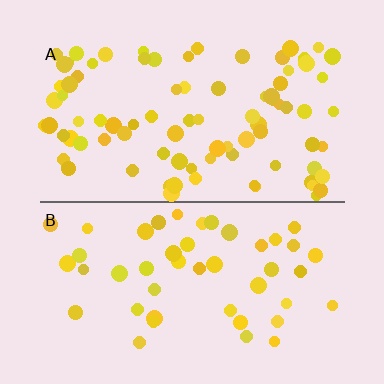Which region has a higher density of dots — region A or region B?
A (the top).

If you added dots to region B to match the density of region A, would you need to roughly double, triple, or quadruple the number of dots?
Approximately double.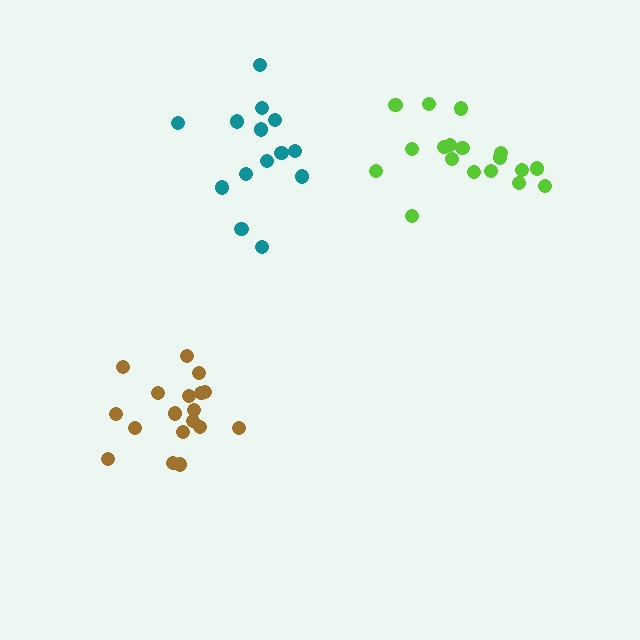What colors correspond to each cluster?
The clusters are colored: teal, brown, lime.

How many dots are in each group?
Group 1: 14 dots, Group 2: 18 dots, Group 3: 18 dots (50 total).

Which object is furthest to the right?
The lime cluster is rightmost.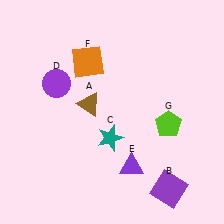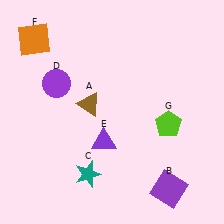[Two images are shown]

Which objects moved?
The objects that moved are: the teal star (C), the purple triangle (E), the orange square (F).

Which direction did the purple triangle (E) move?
The purple triangle (E) moved left.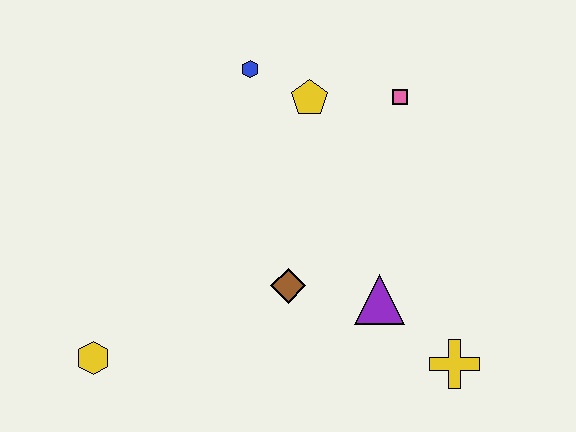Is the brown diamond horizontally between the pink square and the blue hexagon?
Yes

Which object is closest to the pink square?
The yellow pentagon is closest to the pink square.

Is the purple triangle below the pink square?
Yes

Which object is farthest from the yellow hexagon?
The pink square is farthest from the yellow hexagon.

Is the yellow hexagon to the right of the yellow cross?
No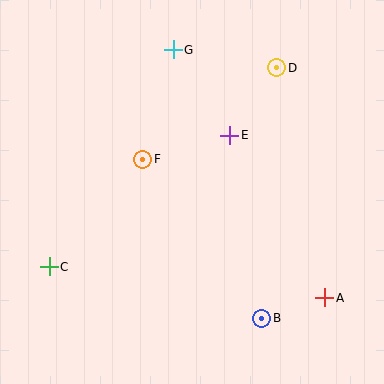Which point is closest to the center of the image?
Point F at (143, 159) is closest to the center.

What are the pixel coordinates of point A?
Point A is at (325, 298).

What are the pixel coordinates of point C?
Point C is at (49, 267).